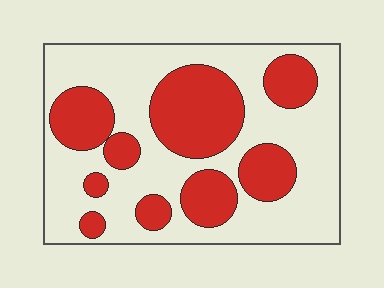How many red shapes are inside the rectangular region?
9.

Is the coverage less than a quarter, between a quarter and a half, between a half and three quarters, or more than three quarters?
Between a quarter and a half.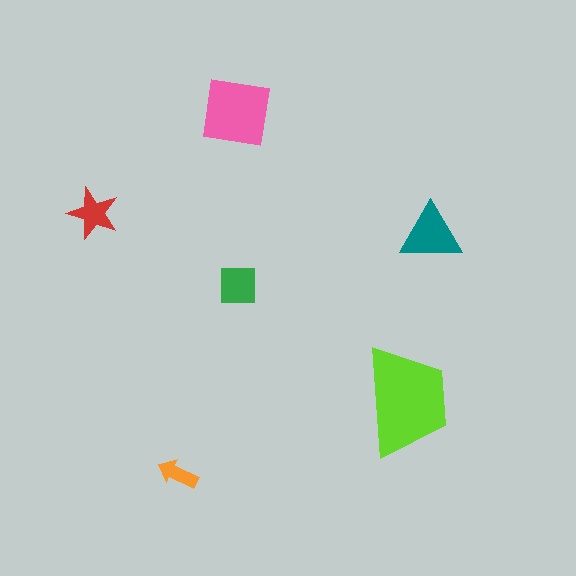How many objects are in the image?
There are 6 objects in the image.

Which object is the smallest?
The orange arrow.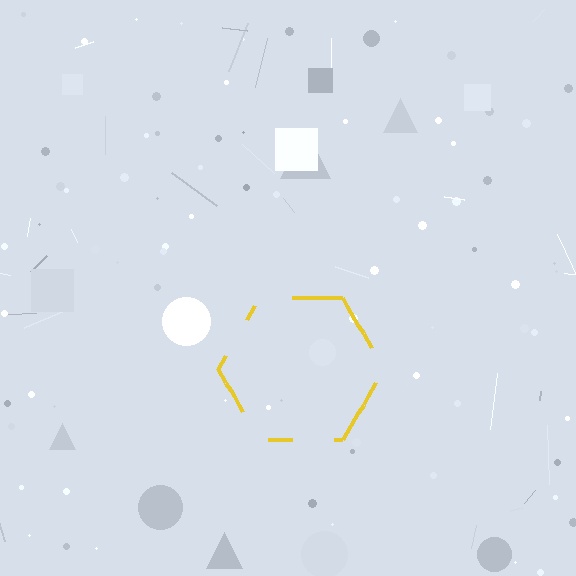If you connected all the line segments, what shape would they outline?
They would outline a hexagon.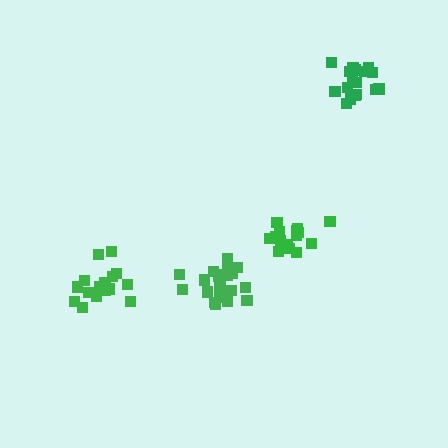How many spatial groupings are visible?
There are 4 spatial groupings.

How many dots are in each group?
Group 1: 21 dots, Group 2: 17 dots, Group 3: 15 dots, Group 4: 16 dots (69 total).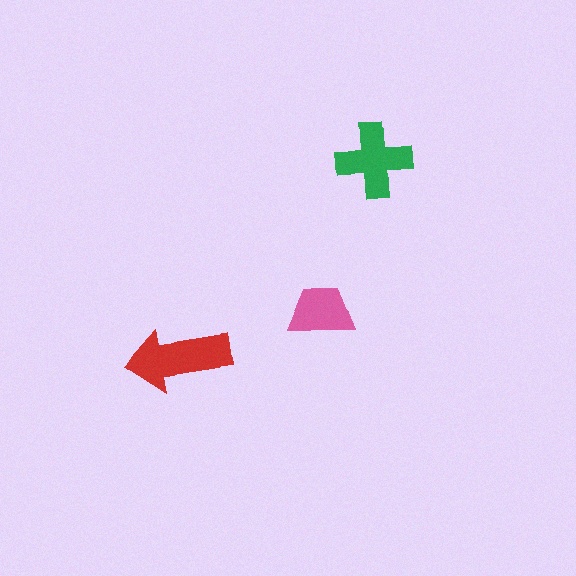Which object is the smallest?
The pink trapezoid.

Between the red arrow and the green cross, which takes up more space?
The red arrow.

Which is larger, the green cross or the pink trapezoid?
The green cross.